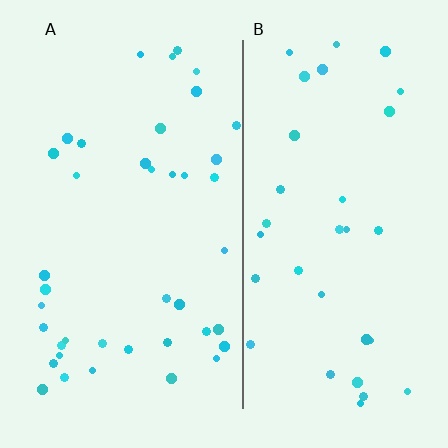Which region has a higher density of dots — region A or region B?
A (the left).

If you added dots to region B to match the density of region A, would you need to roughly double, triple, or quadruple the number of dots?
Approximately double.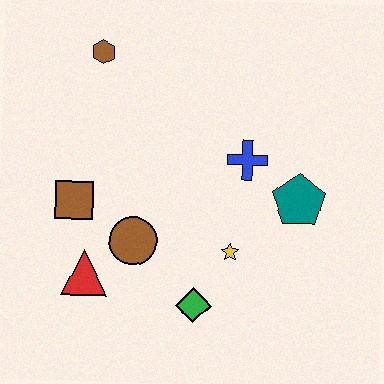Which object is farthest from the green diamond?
The brown hexagon is farthest from the green diamond.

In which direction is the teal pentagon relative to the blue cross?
The teal pentagon is to the right of the blue cross.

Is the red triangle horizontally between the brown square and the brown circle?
Yes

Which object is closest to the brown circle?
The red triangle is closest to the brown circle.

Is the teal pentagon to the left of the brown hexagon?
No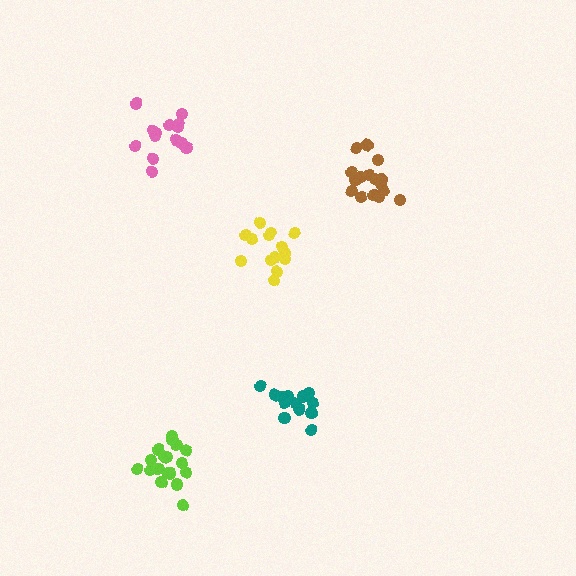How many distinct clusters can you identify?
There are 5 distinct clusters.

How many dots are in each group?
Group 1: 17 dots, Group 2: 14 dots, Group 3: 14 dots, Group 4: 14 dots, Group 5: 18 dots (77 total).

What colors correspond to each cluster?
The clusters are colored: brown, teal, yellow, pink, lime.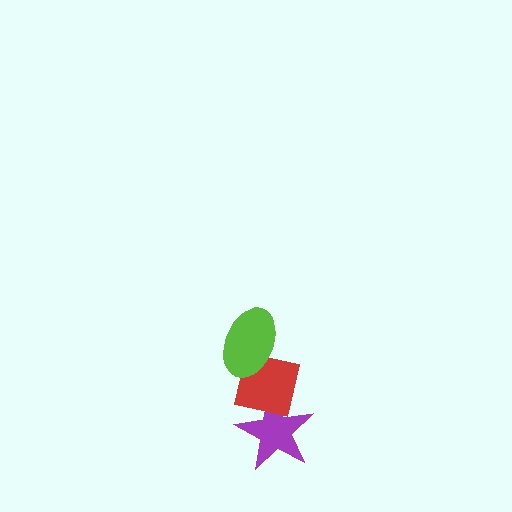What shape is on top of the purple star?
The red square is on top of the purple star.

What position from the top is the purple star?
The purple star is 3rd from the top.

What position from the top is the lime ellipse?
The lime ellipse is 1st from the top.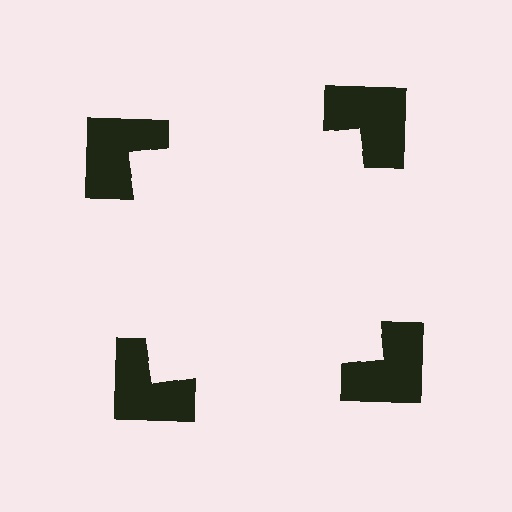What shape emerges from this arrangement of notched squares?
An illusory square — its edges are inferred from the aligned wedge cuts in the notched squares, not physically drawn.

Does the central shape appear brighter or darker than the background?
It typically appears slightly brighter than the background, even though no actual brightness change is drawn.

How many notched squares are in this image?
There are 4 — one at each vertex of the illusory square.